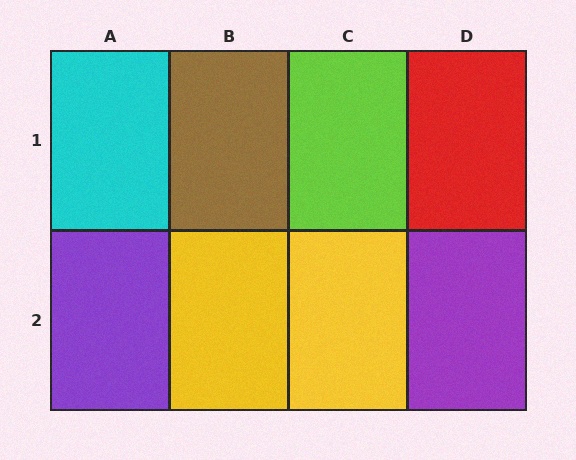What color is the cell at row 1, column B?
Brown.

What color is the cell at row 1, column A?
Cyan.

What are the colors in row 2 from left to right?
Purple, yellow, yellow, purple.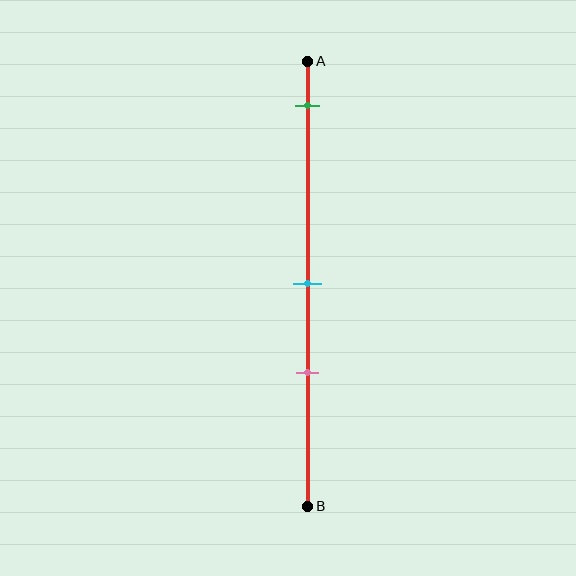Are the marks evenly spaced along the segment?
No, the marks are not evenly spaced.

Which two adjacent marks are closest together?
The cyan and pink marks are the closest adjacent pair.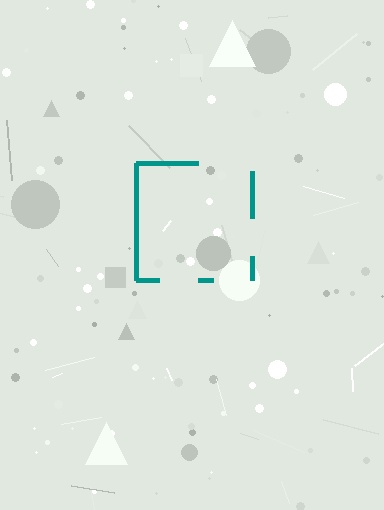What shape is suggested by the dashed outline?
The dashed outline suggests a square.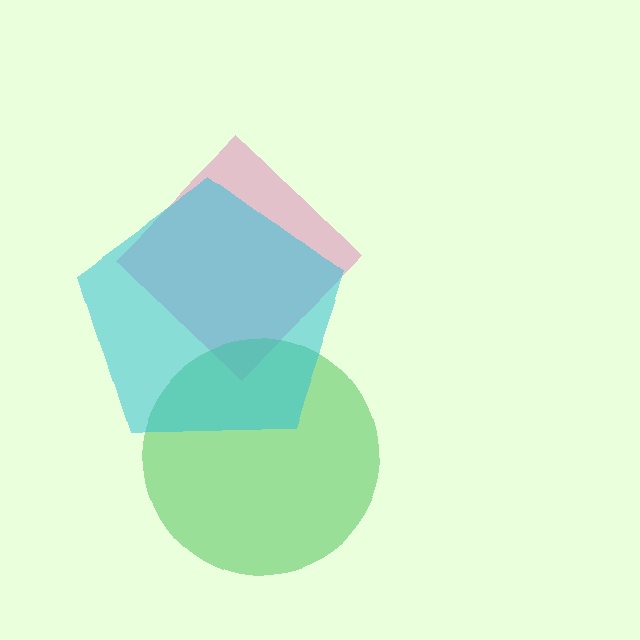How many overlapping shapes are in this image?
There are 3 overlapping shapes in the image.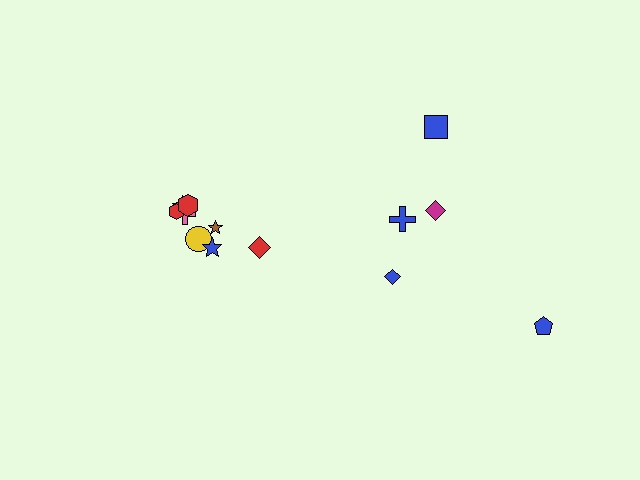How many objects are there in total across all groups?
There are 13 objects.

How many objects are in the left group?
There are 8 objects.